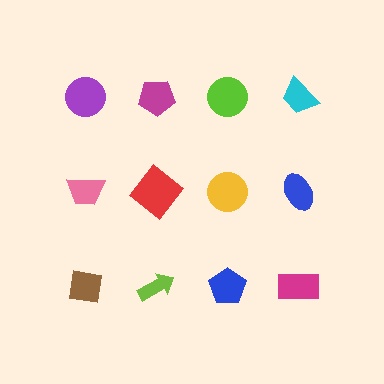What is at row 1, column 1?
A purple circle.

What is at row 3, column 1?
A brown square.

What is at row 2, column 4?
A blue ellipse.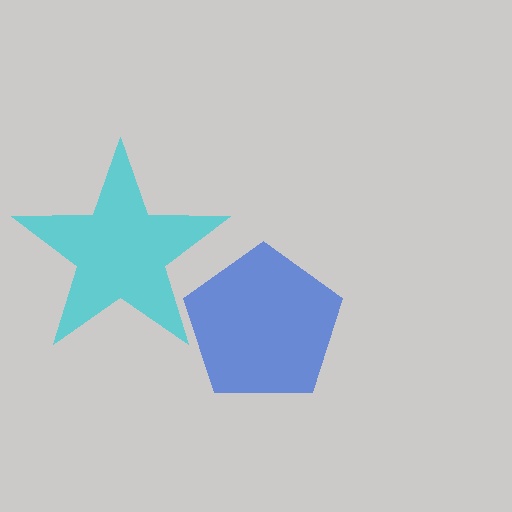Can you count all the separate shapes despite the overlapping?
Yes, there are 2 separate shapes.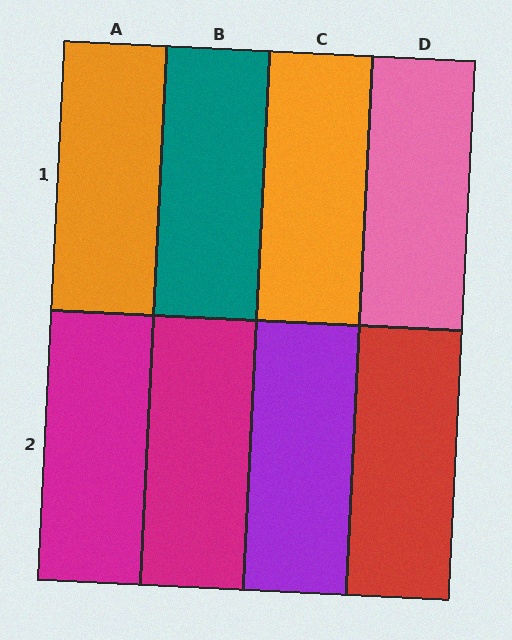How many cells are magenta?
2 cells are magenta.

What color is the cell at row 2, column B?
Magenta.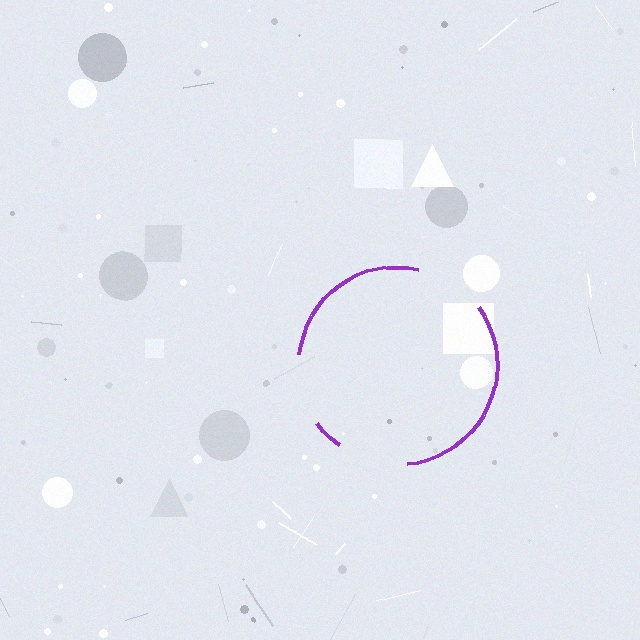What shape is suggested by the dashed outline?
The dashed outline suggests a circle.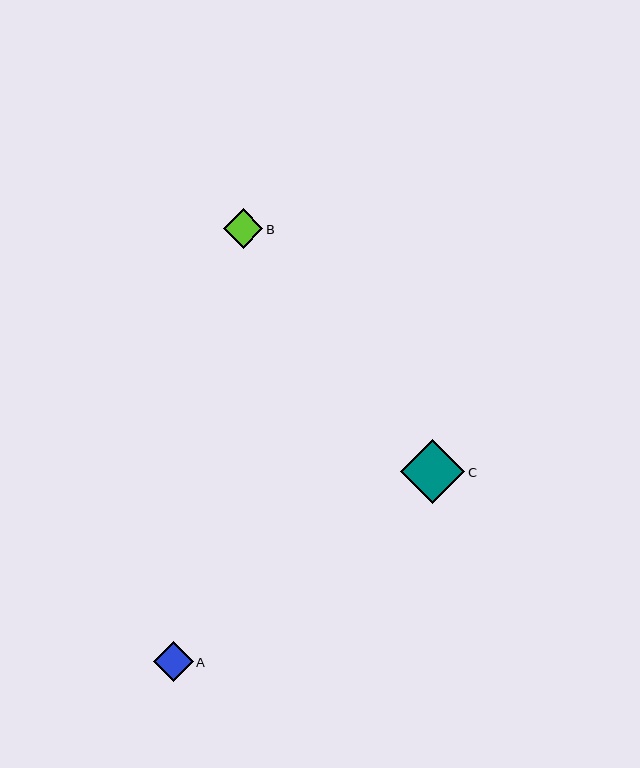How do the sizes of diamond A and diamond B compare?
Diamond A and diamond B are approximately the same size.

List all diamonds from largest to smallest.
From largest to smallest: C, A, B.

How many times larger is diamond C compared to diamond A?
Diamond C is approximately 1.6 times the size of diamond A.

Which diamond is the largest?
Diamond C is the largest with a size of approximately 64 pixels.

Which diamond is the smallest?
Diamond B is the smallest with a size of approximately 40 pixels.